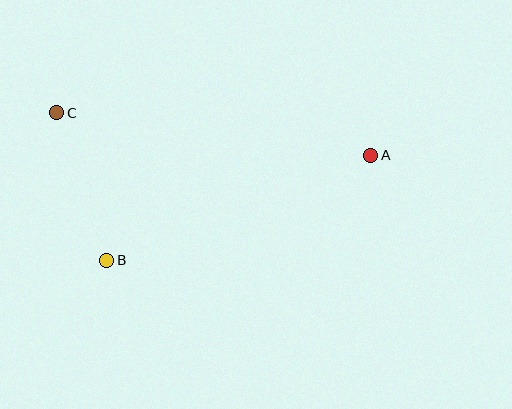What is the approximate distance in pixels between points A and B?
The distance between A and B is approximately 284 pixels.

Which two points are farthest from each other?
Points A and C are farthest from each other.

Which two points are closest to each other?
Points B and C are closest to each other.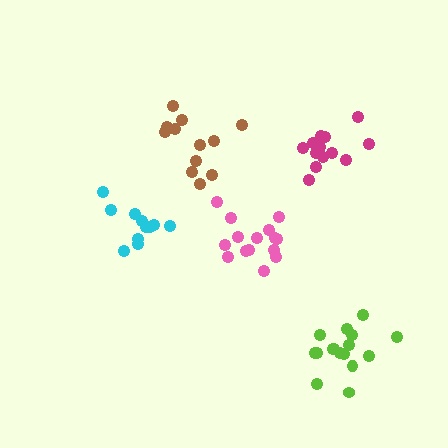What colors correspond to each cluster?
The clusters are colored: pink, magenta, lime, brown, cyan.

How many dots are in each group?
Group 1: 15 dots, Group 2: 14 dots, Group 3: 16 dots, Group 4: 12 dots, Group 5: 11 dots (68 total).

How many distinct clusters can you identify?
There are 5 distinct clusters.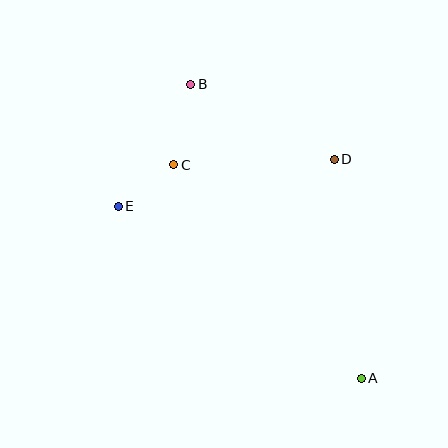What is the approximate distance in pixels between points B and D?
The distance between B and D is approximately 162 pixels.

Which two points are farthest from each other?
Points A and B are farthest from each other.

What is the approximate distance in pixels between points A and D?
The distance between A and D is approximately 221 pixels.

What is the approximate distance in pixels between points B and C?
The distance between B and C is approximately 82 pixels.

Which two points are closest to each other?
Points C and E are closest to each other.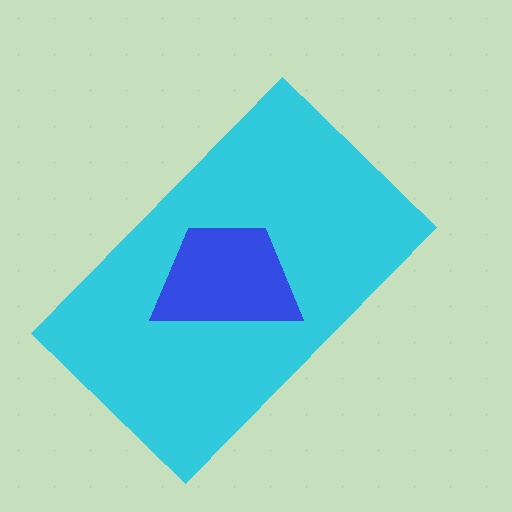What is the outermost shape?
The cyan rectangle.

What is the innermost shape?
The blue trapezoid.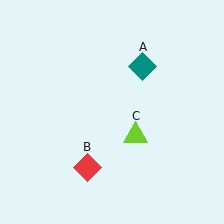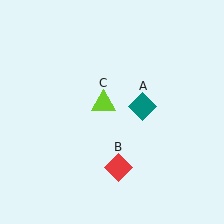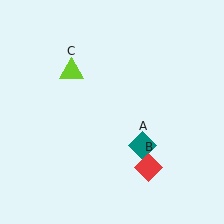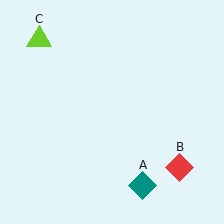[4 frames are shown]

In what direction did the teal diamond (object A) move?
The teal diamond (object A) moved down.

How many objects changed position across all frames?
3 objects changed position: teal diamond (object A), red diamond (object B), lime triangle (object C).